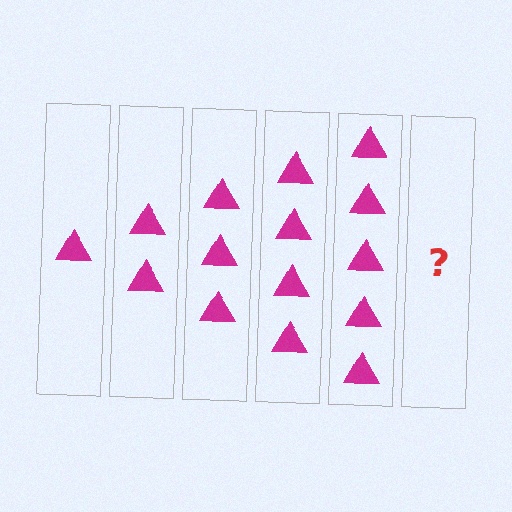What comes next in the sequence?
The next element should be 6 triangles.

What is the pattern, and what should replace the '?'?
The pattern is that each step adds one more triangle. The '?' should be 6 triangles.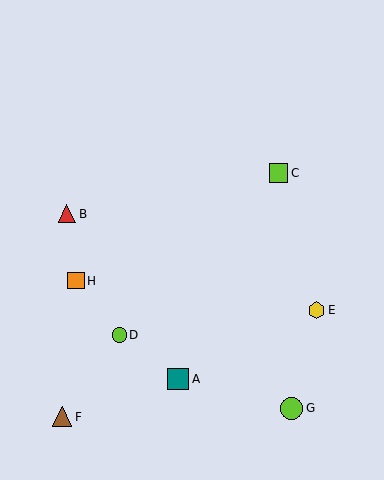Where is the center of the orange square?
The center of the orange square is at (76, 281).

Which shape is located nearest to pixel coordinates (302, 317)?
The yellow hexagon (labeled E) at (317, 310) is nearest to that location.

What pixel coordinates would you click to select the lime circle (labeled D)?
Click at (119, 335) to select the lime circle D.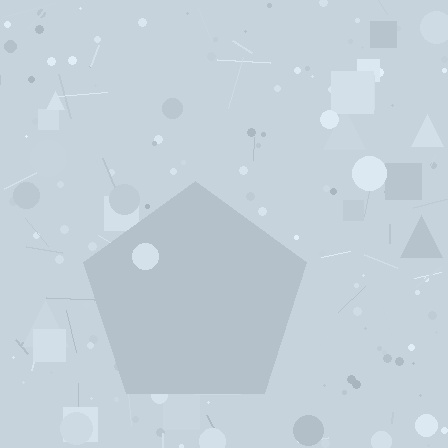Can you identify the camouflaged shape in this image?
The camouflaged shape is a pentagon.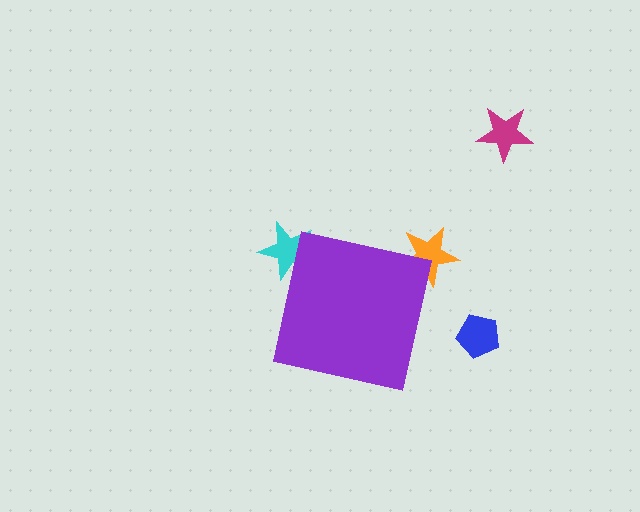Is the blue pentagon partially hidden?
No, the blue pentagon is fully visible.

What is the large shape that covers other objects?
A purple square.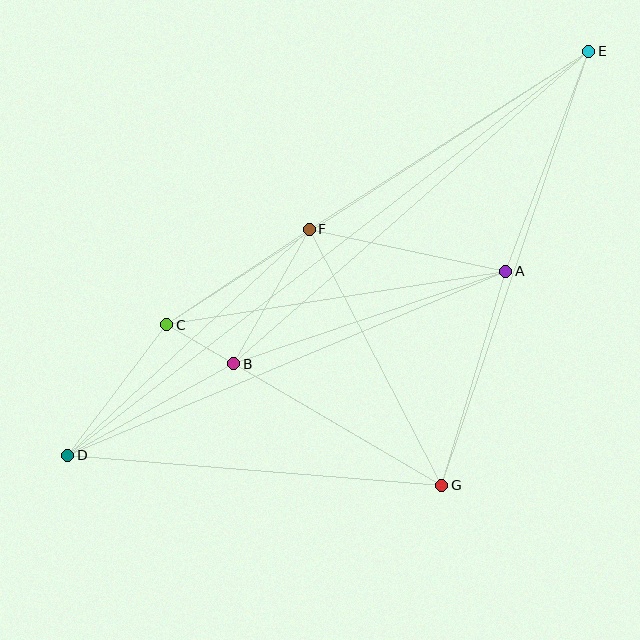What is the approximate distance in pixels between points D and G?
The distance between D and G is approximately 376 pixels.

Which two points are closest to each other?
Points B and C are closest to each other.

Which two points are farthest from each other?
Points D and E are farthest from each other.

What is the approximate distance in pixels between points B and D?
The distance between B and D is approximately 190 pixels.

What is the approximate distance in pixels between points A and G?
The distance between A and G is approximately 223 pixels.